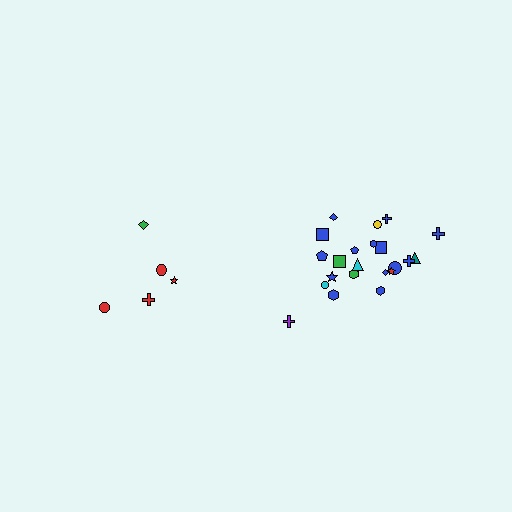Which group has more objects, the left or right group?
The right group.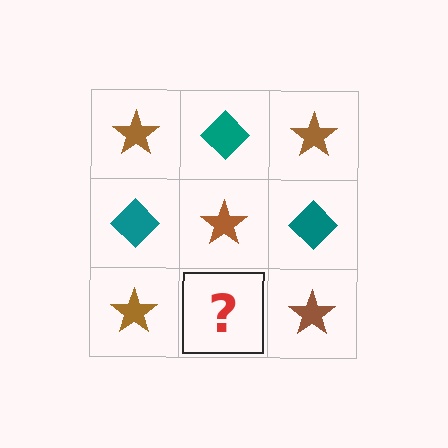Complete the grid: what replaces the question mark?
The question mark should be replaced with a teal diamond.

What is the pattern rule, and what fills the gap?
The rule is that it alternates brown star and teal diamond in a checkerboard pattern. The gap should be filled with a teal diamond.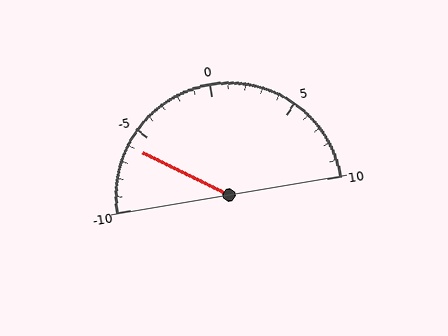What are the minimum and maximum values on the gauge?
The gauge ranges from -10 to 10.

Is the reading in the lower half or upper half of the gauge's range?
The reading is in the lower half of the range (-10 to 10).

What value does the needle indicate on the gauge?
The needle indicates approximately -6.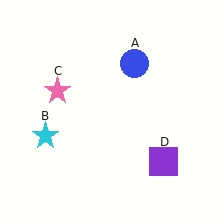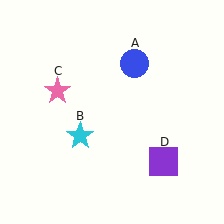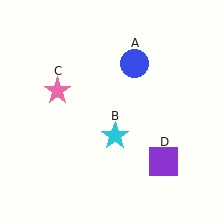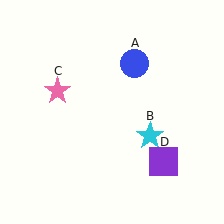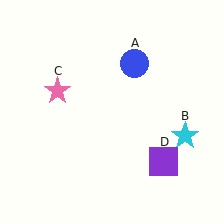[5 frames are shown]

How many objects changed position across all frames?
1 object changed position: cyan star (object B).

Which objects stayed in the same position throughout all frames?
Blue circle (object A) and pink star (object C) and purple square (object D) remained stationary.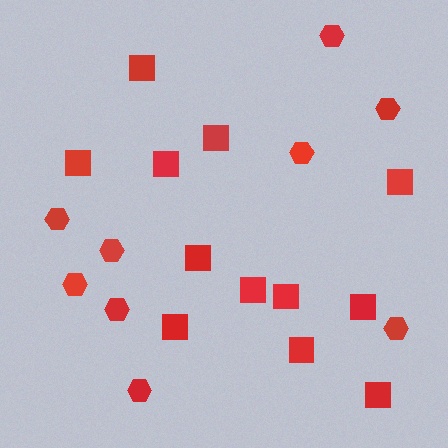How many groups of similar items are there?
There are 2 groups: one group of hexagons (9) and one group of squares (12).